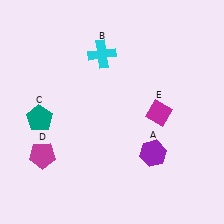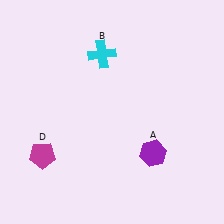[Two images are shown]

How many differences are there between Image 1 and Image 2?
There are 2 differences between the two images.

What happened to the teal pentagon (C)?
The teal pentagon (C) was removed in Image 2. It was in the bottom-left area of Image 1.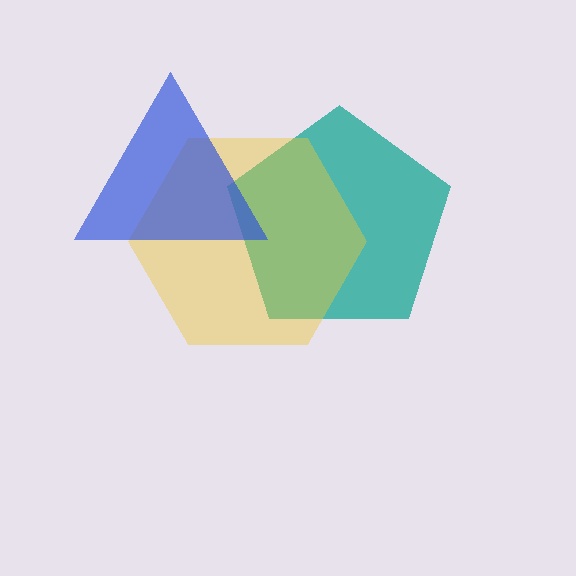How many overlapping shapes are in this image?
There are 3 overlapping shapes in the image.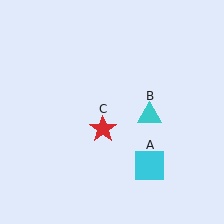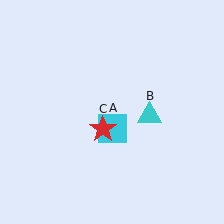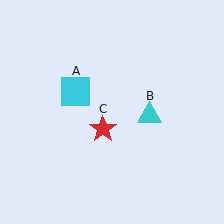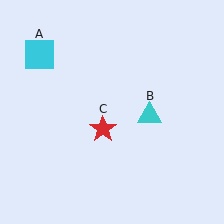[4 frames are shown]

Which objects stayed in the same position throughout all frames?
Cyan triangle (object B) and red star (object C) remained stationary.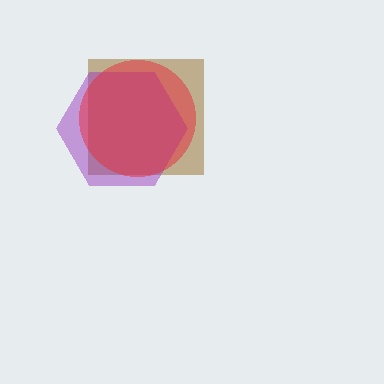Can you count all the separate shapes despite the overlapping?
Yes, there are 3 separate shapes.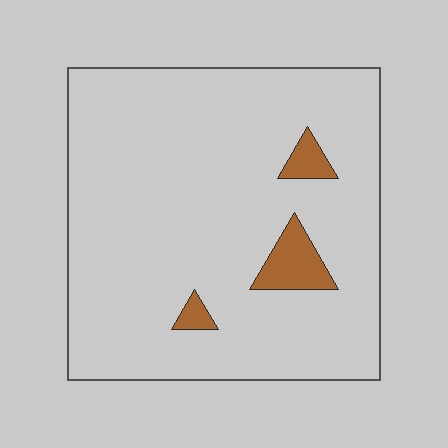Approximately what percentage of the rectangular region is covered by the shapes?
Approximately 5%.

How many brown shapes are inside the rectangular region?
3.